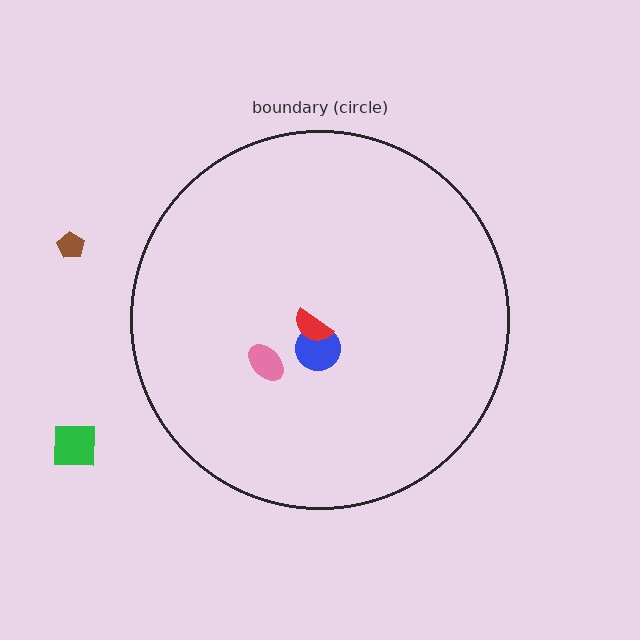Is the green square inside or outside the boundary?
Outside.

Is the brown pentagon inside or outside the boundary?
Outside.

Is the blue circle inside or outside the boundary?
Inside.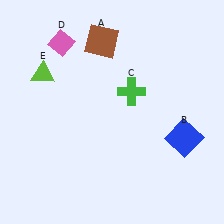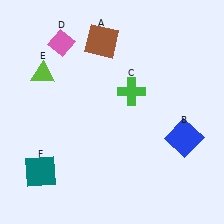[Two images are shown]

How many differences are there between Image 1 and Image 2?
There is 1 difference between the two images.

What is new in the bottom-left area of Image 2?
A teal square (F) was added in the bottom-left area of Image 2.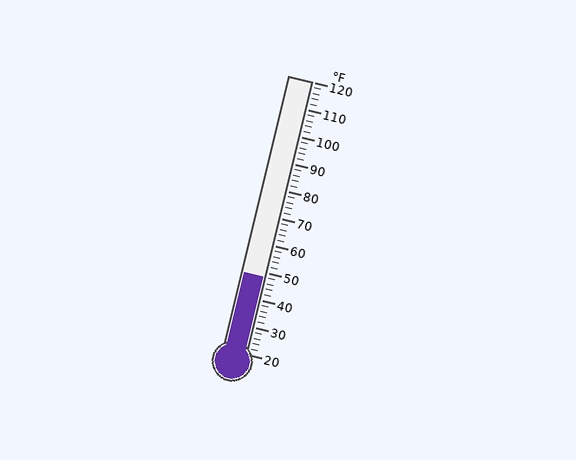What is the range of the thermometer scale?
The thermometer scale ranges from 20°F to 120°F.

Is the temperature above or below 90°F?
The temperature is below 90°F.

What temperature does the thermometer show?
The thermometer shows approximately 48°F.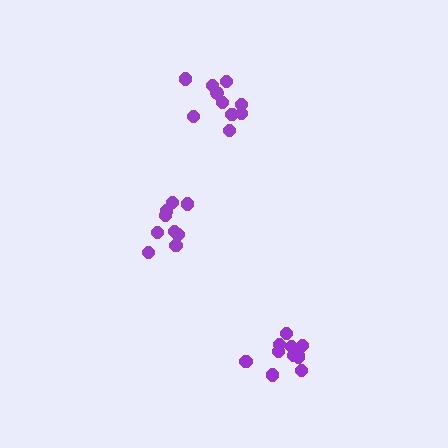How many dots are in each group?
Group 1: 10 dots, Group 2: 9 dots, Group 3: 11 dots (30 total).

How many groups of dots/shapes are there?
There are 3 groups.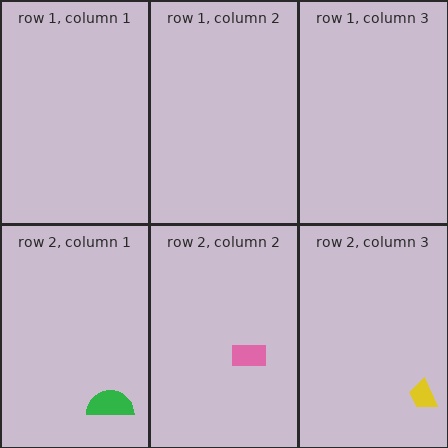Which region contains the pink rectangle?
The row 2, column 2 region.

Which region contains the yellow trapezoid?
The row 2, column 3 region.